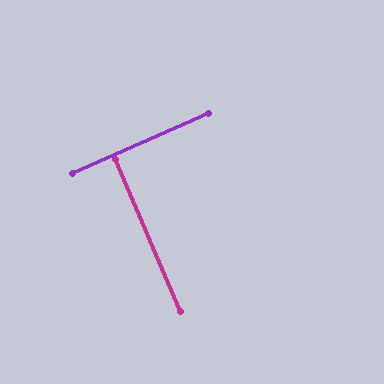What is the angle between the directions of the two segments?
Approximately 90 degrees.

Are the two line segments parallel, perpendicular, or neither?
Perpendicular — they meet at approximately 90°.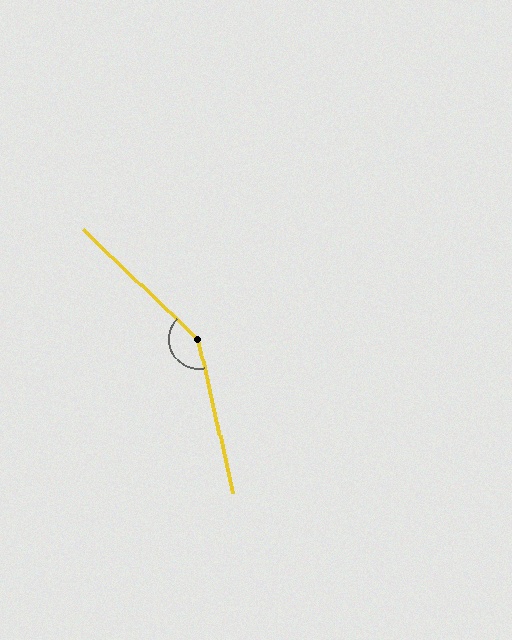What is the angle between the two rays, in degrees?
Approximately 146 degrees.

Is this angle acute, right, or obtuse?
It is obtuse.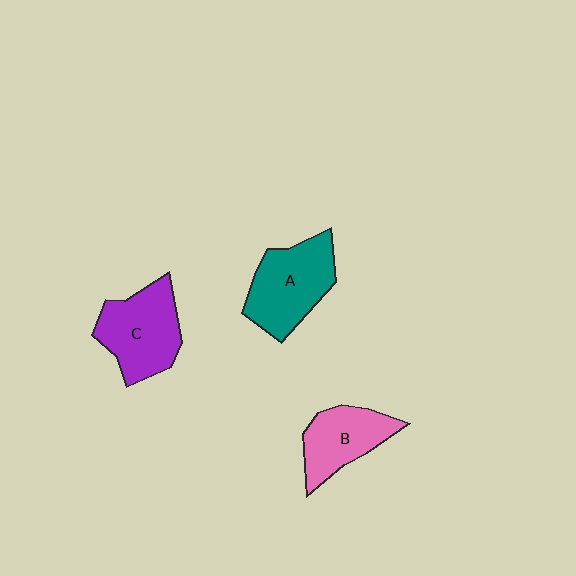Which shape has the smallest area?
Shape B (pink).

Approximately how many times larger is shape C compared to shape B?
Approximately 1.3 times.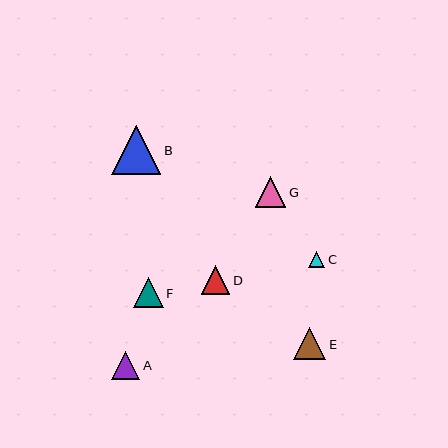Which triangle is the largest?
Triangle B is the largest with a size of approximately 49 pixels.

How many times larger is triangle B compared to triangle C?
Triangle B is approximately 3.1 times the size of triangle C.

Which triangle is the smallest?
Triangle C is the smallest with a size of approximately 16 pixels.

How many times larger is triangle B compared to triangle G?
Triangle B is approximately 1.6 times the size of triangle G.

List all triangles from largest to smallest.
From largest to smallest: B, E, G, F, D, A, C.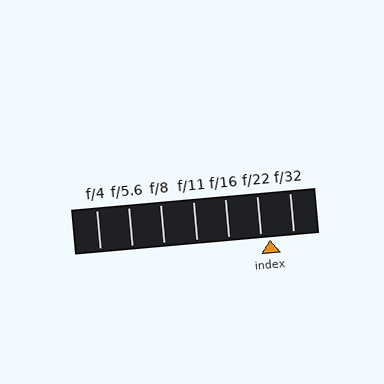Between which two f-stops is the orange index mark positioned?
The index mark is between f/22 and f/32.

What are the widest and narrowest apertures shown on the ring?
The widest aperture shown is f/4 and the narrowest is f/32.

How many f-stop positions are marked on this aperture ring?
There are 7 f-stop positions marked.